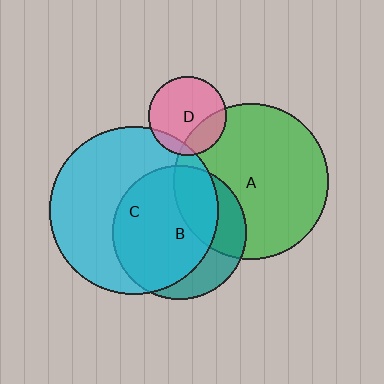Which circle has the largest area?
Circle C (cyan).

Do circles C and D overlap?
Yes.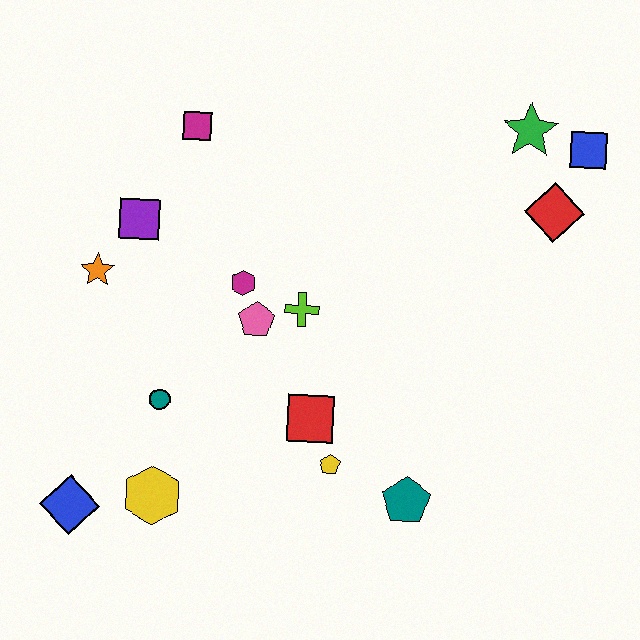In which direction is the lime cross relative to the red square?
The lime cross is above the red square.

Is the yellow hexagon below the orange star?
Yes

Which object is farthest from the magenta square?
The teal pentagon is farthest from the magenta square.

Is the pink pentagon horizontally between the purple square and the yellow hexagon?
No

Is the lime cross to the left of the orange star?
No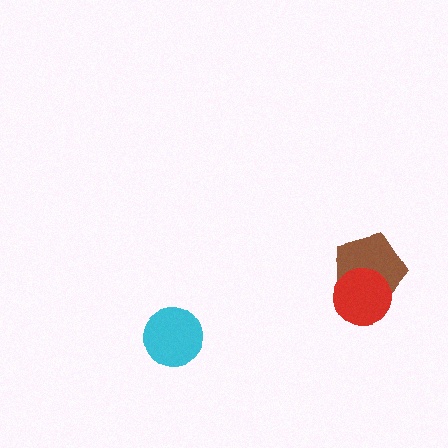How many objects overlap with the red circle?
1 object overlaps with the red circle.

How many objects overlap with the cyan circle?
0 objects overlap with the cyan circle.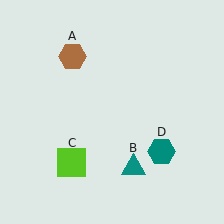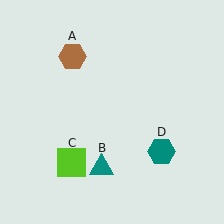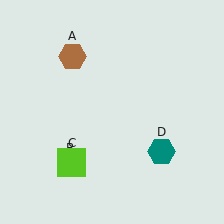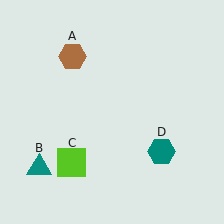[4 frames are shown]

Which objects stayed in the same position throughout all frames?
Brown hexagon (object A) and lime square (object C) and teal hexagon (object D) remained stationary.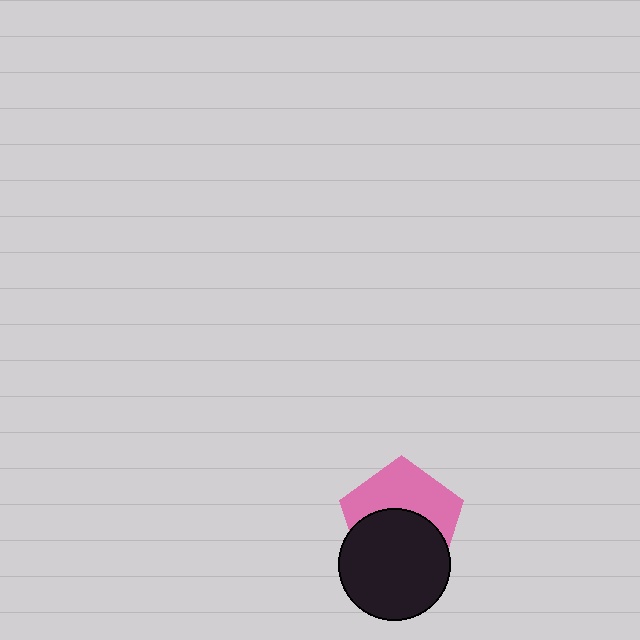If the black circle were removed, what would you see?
You would see the complete pink pentagon.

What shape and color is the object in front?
The object in front is a black circle.